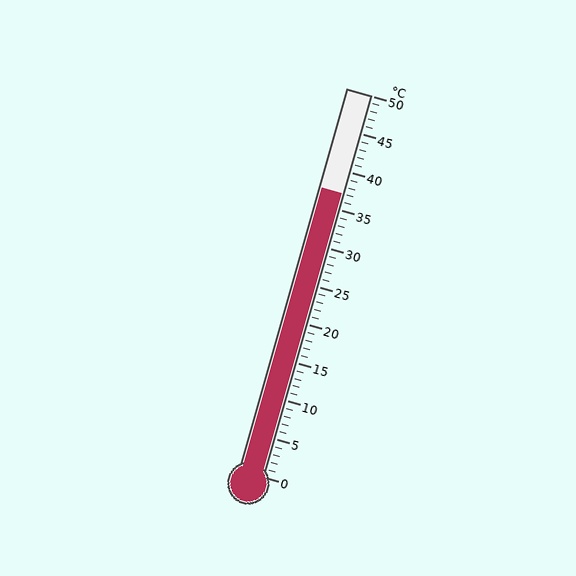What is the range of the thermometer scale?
The thermometer scale ranges from 0°C to 50°C.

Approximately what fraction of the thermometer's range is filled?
The thermometer is filled to approximately 75% of its range.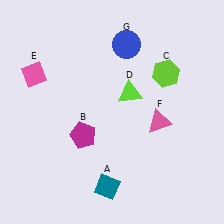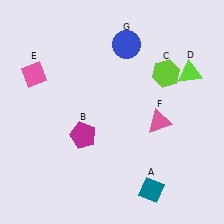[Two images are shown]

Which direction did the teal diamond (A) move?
The teal diamond (A) moved right.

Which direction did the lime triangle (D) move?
The lime triangle (D) moved right.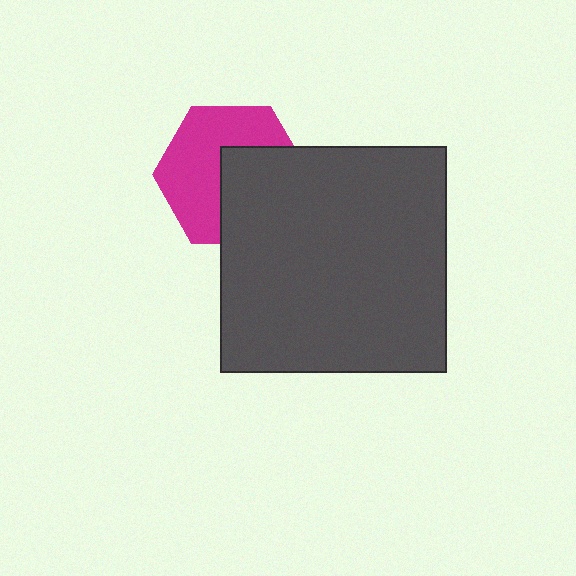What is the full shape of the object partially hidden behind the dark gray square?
The partially hidden object is a magenta hexagon.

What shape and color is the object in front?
The object in front is a dark gray square.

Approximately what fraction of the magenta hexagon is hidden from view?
Roughly 45% of the magenta hexagon is hidden behind the dark gray square.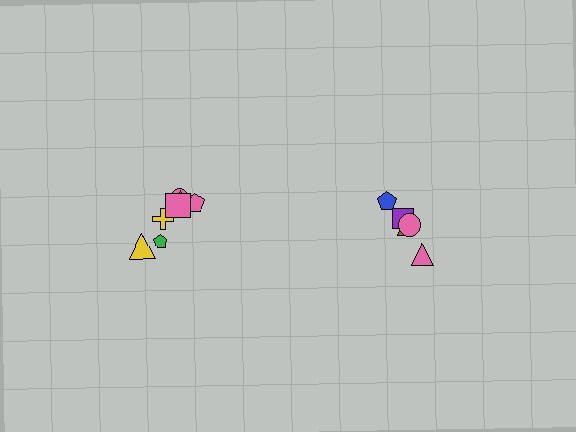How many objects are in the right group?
There are 5 objects.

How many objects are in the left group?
There are 7 objects.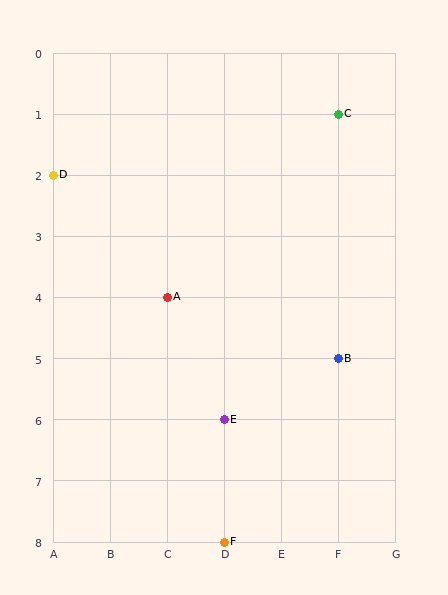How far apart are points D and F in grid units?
Points D and F are 3 columns and 6 rows apart (about 6.7 grid units diagonally).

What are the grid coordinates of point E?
Point E is at grid coordinates (D, 6).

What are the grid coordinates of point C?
Point C is at grid coordinates (F, 1).